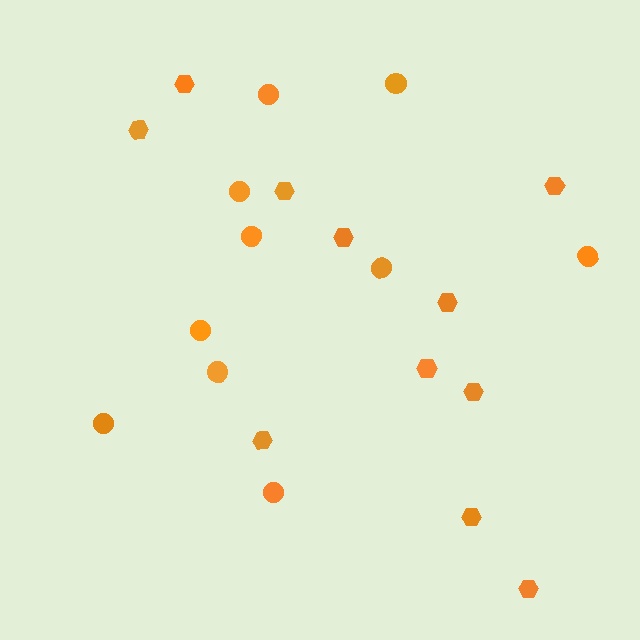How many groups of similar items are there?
There are 2 groups: one group of circles (10) and one group of hexagons (11).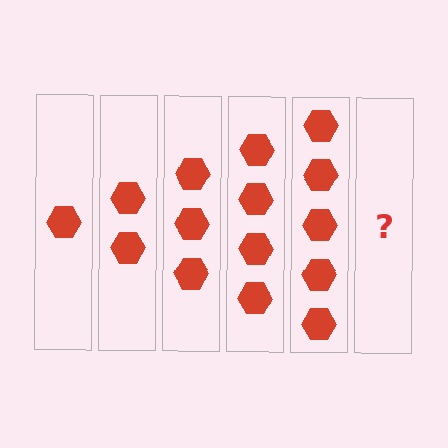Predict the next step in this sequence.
The next step is 6 hexagons.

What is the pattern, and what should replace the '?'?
The pattern is that each step adds one more hexagon. The '?' should be 6 hexagons.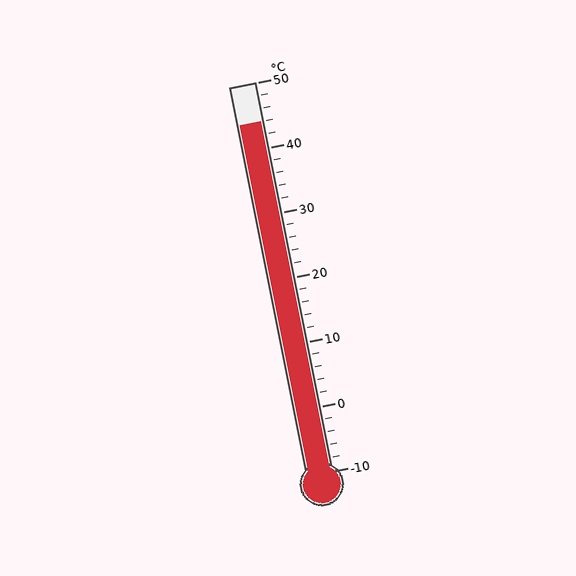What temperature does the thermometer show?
The thermometer shows approximately 44°C.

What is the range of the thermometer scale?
The thermometer scale ranges from -10°C to 50°C.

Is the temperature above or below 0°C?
The temperature is above 0°C.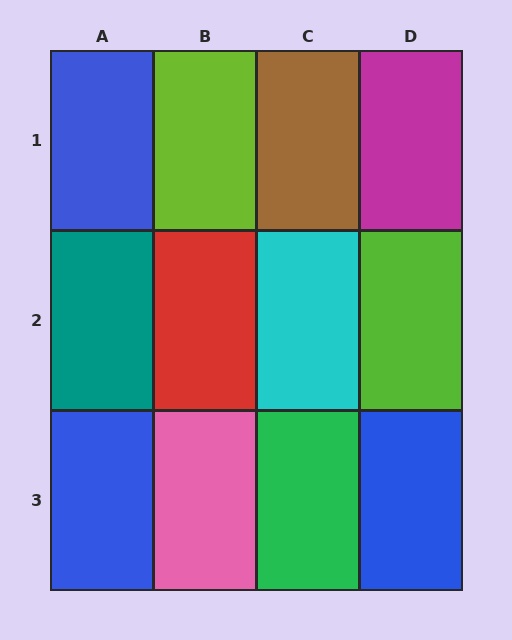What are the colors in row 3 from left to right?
Blue, pink, green, blue.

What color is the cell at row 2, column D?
Lime.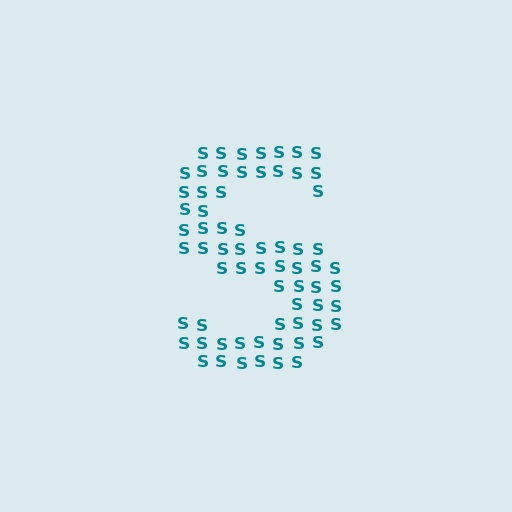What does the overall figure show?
The overall figure shows the letter S.